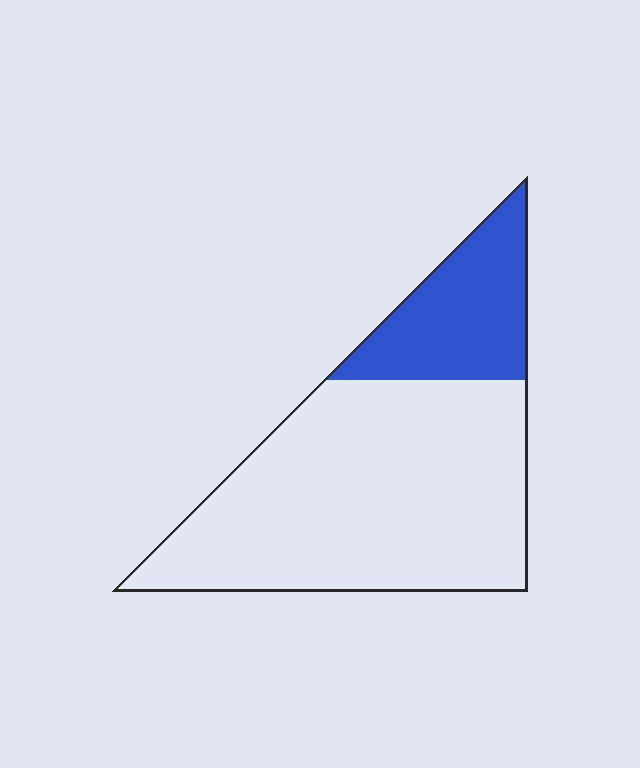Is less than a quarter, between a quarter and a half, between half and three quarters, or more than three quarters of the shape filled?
Less than a quarter.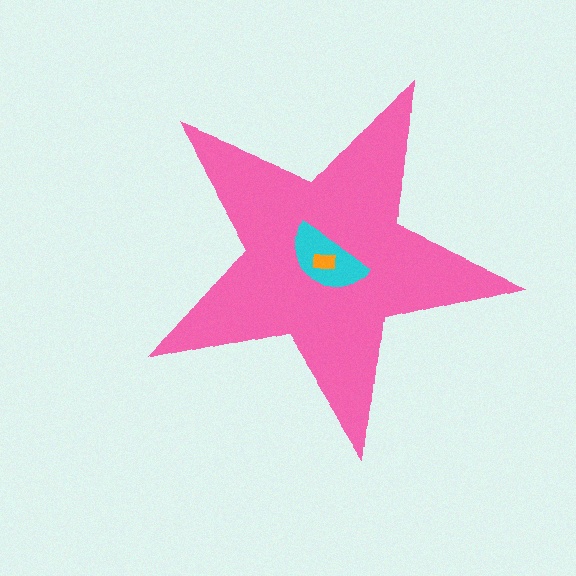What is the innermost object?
The orange rectangle.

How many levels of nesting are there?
3.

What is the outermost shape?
The pink star.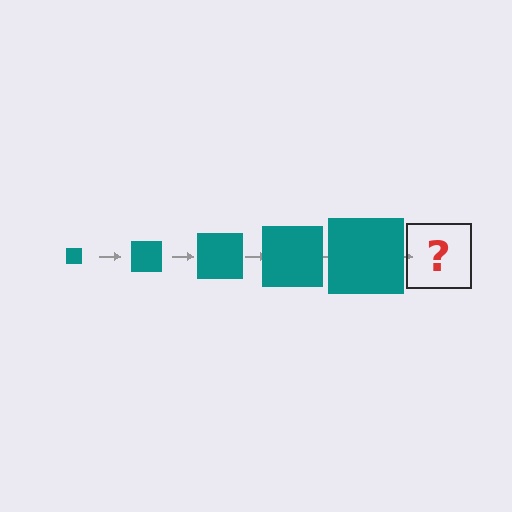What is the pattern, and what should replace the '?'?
The pattern is that the square gets progressively larger each step. The '?' should be a teal square, larger than the previous one.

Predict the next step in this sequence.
The next step is a teal square, larger than the previous one.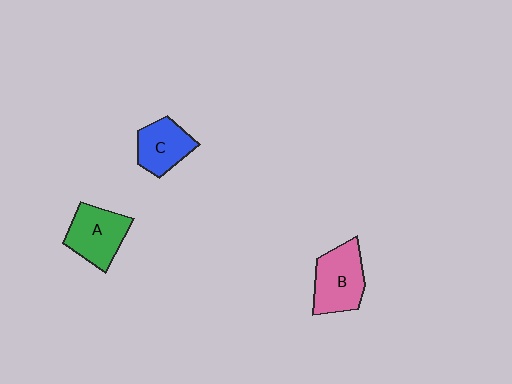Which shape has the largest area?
Shape B (pink).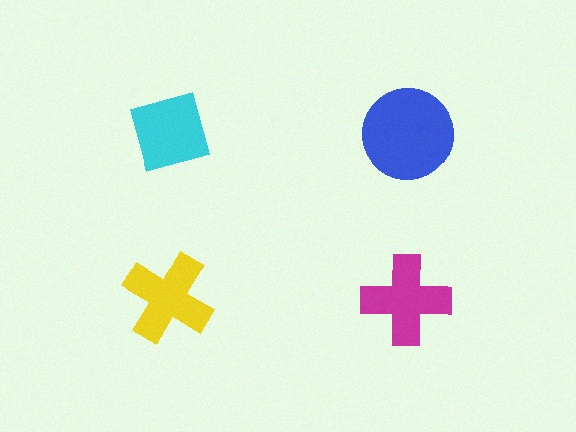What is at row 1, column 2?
A blue circle.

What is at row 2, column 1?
A yellow cross.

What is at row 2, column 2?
A magenta cross.